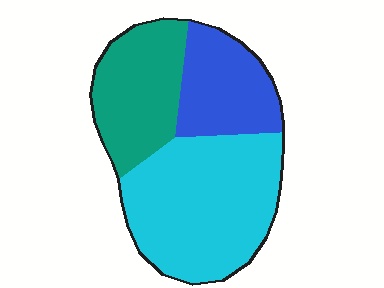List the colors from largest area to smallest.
From largest to smallest: cyan, teal, blue.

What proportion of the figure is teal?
Teal takes up about one quarter (1/4) of the figure.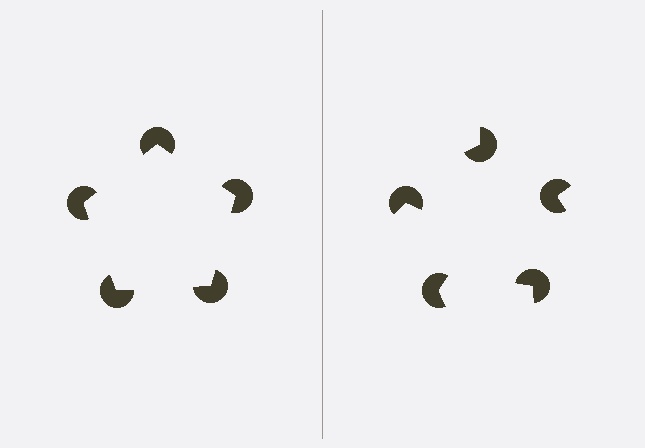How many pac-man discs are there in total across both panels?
10 — 5 on each side.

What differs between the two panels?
The pac-man discs are positioned identically on both sides; only the wedge orientations differ. On the left they align to a pentagon; on the right they are misaligned.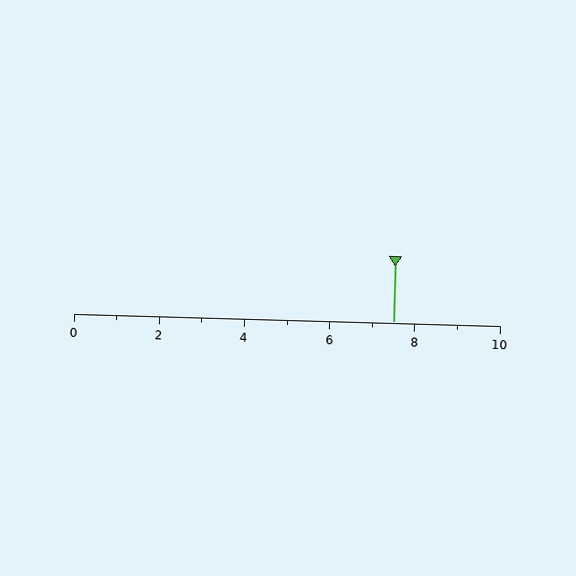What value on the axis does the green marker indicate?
The marker indicates approximately 7.5.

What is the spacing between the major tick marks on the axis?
The major ticks are spaced 2 apart.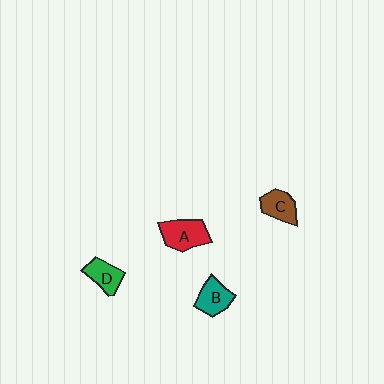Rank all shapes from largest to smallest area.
From largest to smallest: A (red), B (teal), C (brown), D (green).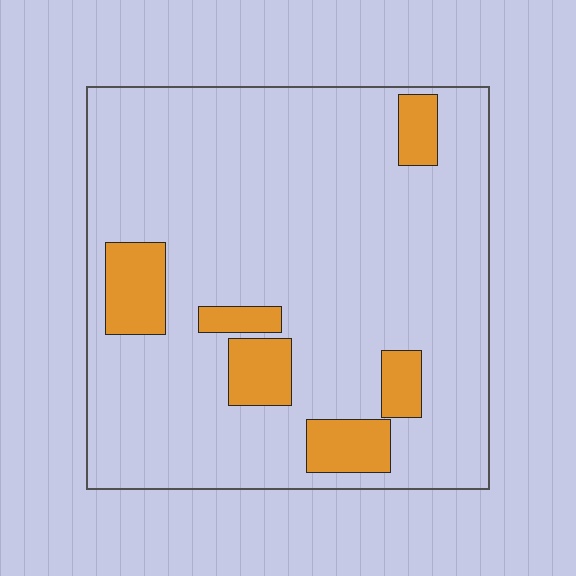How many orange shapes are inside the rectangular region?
6.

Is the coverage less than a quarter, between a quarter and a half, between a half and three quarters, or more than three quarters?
Less than a quarter.